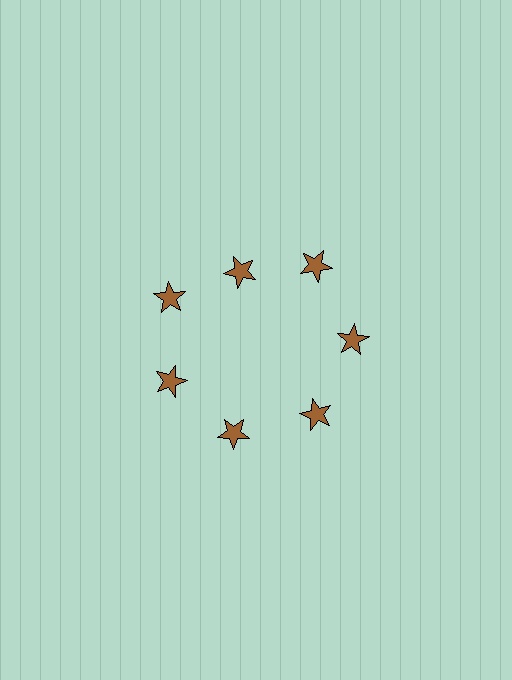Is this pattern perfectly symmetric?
No. The 7 brown stars are arranged in a ring, but one element near the 12 o'clock position is pulled inward toward the center, breaking the 7-fold rotational symmetry.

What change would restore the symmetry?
The symmetry would be restored by moving it outward, back onto the ring so that all 7 stars sit at equal angles and equal distance from the center.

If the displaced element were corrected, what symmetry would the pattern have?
It would have 7-fold rotational symmetry — the pattern would map onto itself every 51 degrees.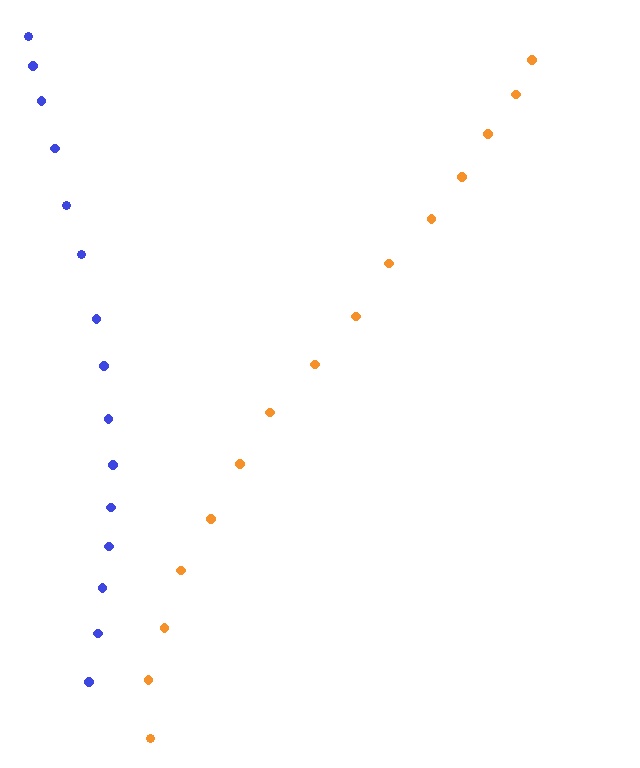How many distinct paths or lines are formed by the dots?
There are 2 distinct paths.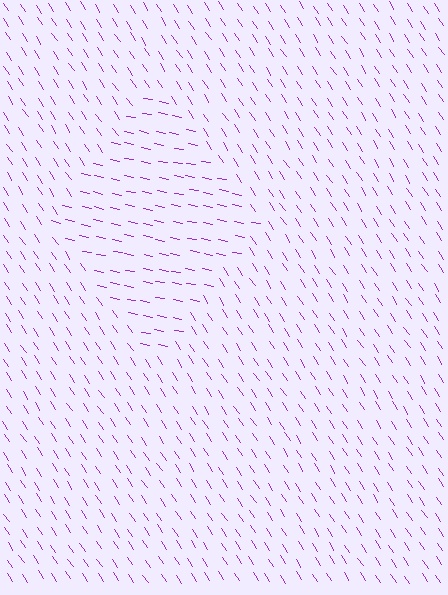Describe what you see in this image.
The image is filled with small purple line segments. A diamond region in the image has lines oriented differently from the surrounding lines, creating a visible texture boundary.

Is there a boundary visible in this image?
Yes, there is a texture boundary formed by a change in line orientation.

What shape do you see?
I see a diamond.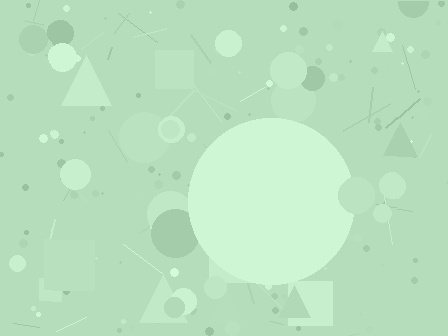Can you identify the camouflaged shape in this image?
The camouflaged shape is a circle.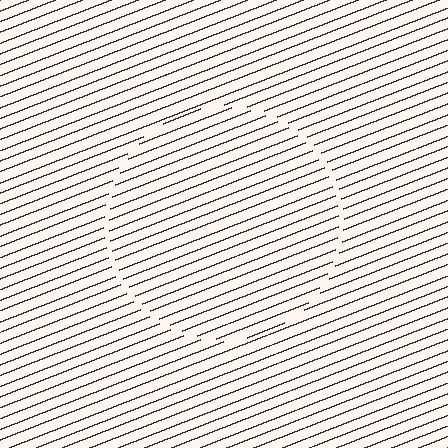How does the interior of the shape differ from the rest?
The interior of the shape contains the same grating, shifted by half a period — the contour is defined by the phase discontinuity where line-ends from the inner and outer gratings abut.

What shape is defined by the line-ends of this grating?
An illusory circle. The interior of the shape contains the same grating, shifted by half a period — the contour is defined by the phase discontinuity where line-ends from the inner and outer gratings abut.